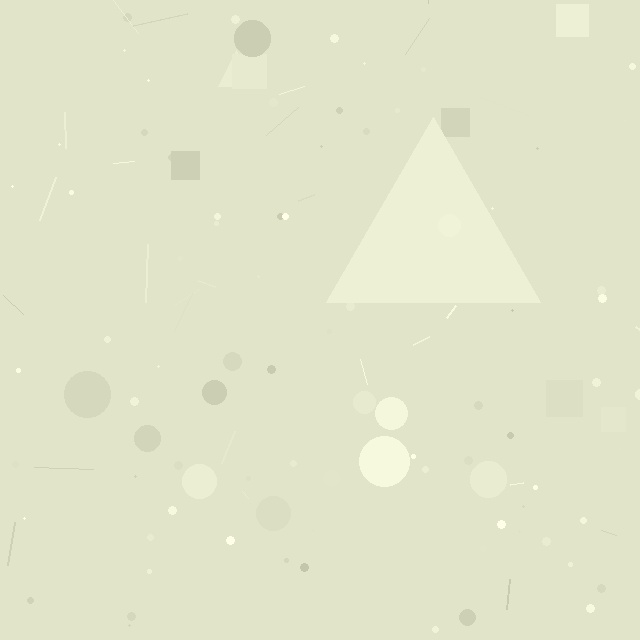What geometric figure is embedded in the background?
A triangle is embedded in the background.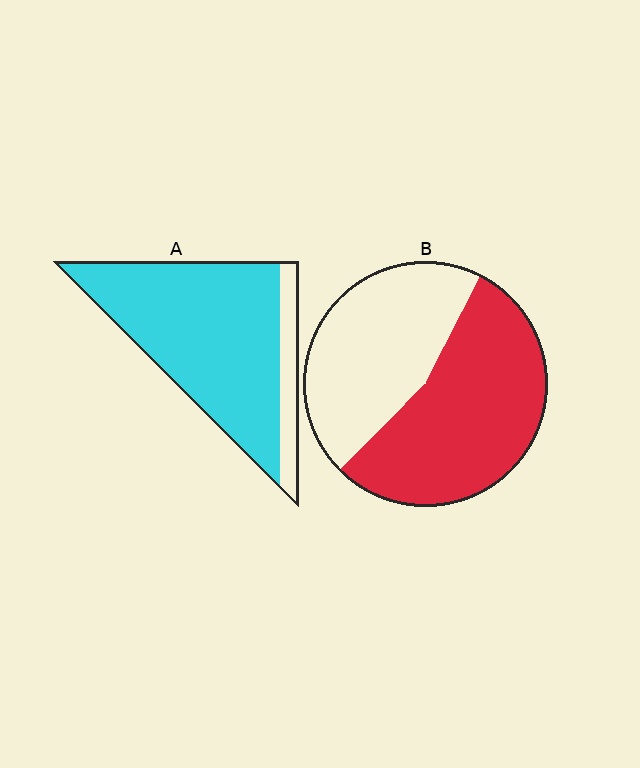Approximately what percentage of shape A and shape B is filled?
A is approximately 85% and B is approximately 55%.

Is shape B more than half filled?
Yes.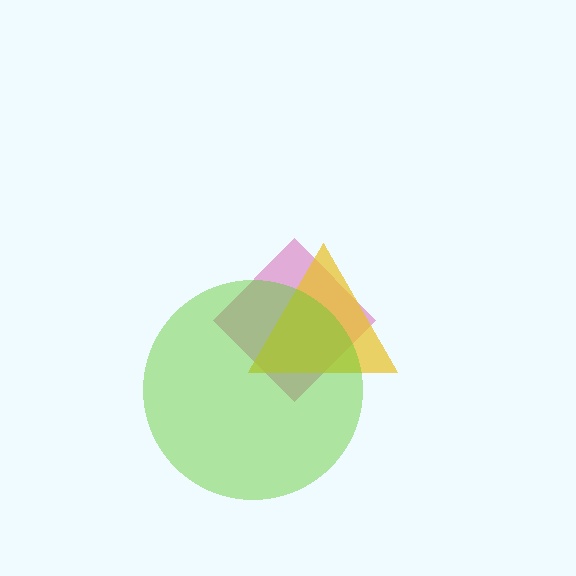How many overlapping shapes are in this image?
There are 3 overlapping shapes in the image.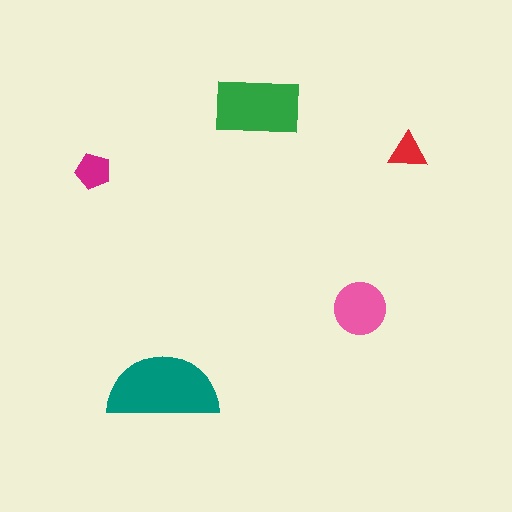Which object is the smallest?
The red triangle.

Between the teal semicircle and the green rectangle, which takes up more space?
The teal semicircle.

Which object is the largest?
The teal semicircle.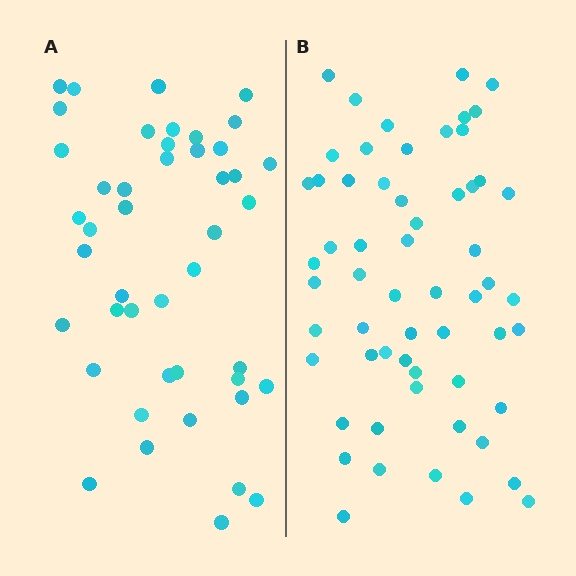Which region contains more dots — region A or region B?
Region B (the right region) has more dots.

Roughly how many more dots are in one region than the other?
Region B has approximately 15 more dots than region A.